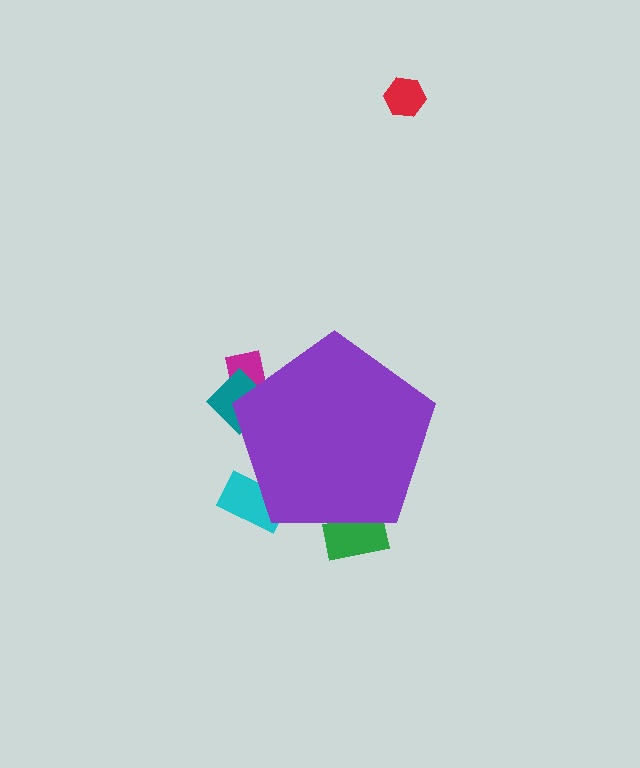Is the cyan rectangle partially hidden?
Yes, the cyan rectangle is partially hidden behind the purple pentagon.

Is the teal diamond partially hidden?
Yes, the teal diamond is partially hidden behind the purple pentagon.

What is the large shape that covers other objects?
A purple pentagon.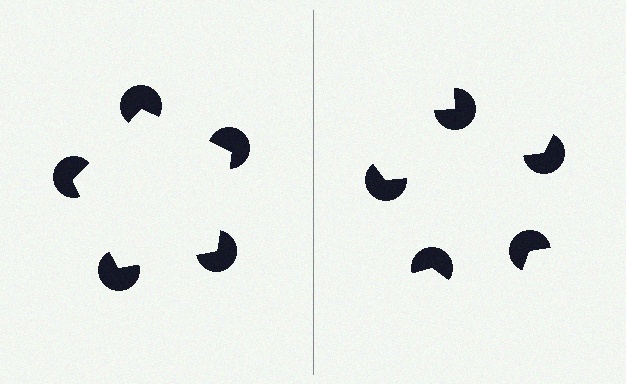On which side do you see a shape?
An illusory pentagon appears on the left side. On the right side the wedge cuts are rotated, so no coherent shape forms.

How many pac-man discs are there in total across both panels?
10 — 5 on each side.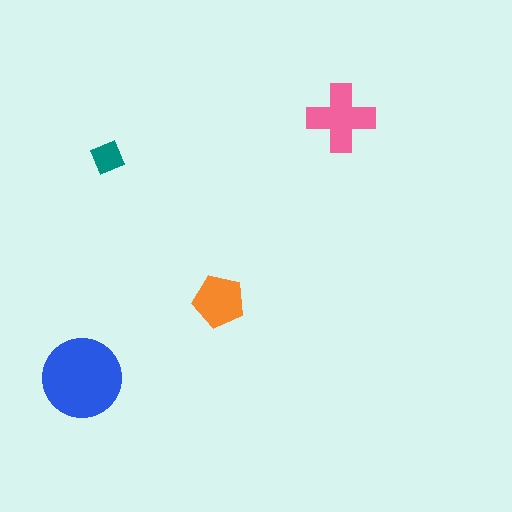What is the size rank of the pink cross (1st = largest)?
2nd.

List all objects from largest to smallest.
The blue circle, the pink cross, the orange pentagon, the teal square.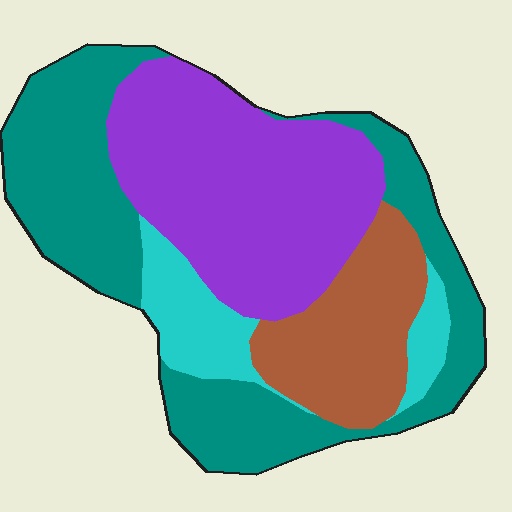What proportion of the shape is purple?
Purple covers 35% of the shape.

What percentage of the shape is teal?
Teal takes up about three eighths (3/8) of the shape.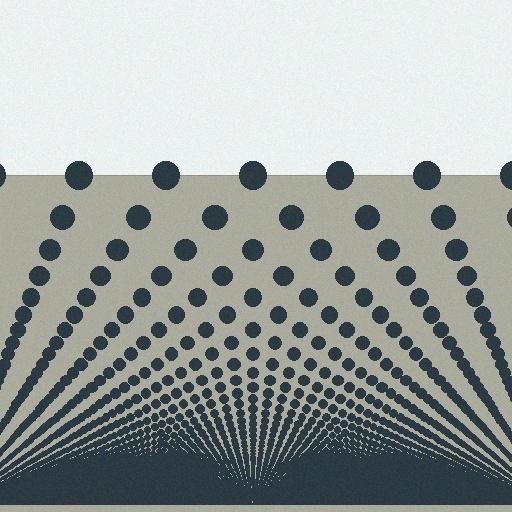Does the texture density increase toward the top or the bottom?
Density increases toward the bottom.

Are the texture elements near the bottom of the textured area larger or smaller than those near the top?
Smaller. The gradient is inverted — elements near the bottom are smaller and denser.